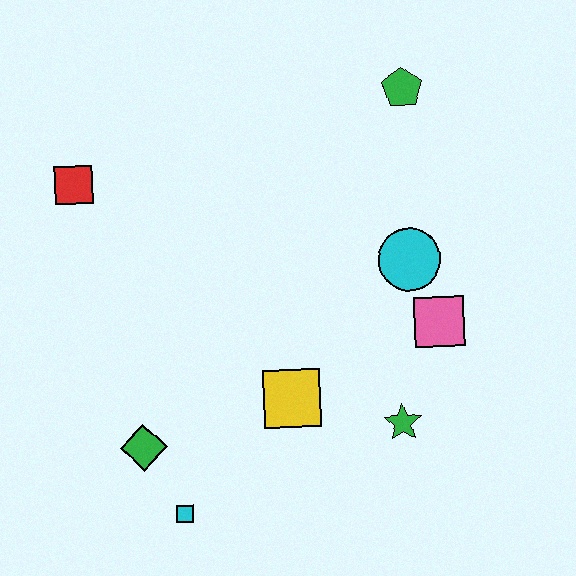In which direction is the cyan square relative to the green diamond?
The cyan square is below the green diamond.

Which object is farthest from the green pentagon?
The cyan square is farthest from the green pentagon.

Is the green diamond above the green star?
No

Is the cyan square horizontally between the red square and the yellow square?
Yes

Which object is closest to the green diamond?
The cyan square is closest to the green diamond.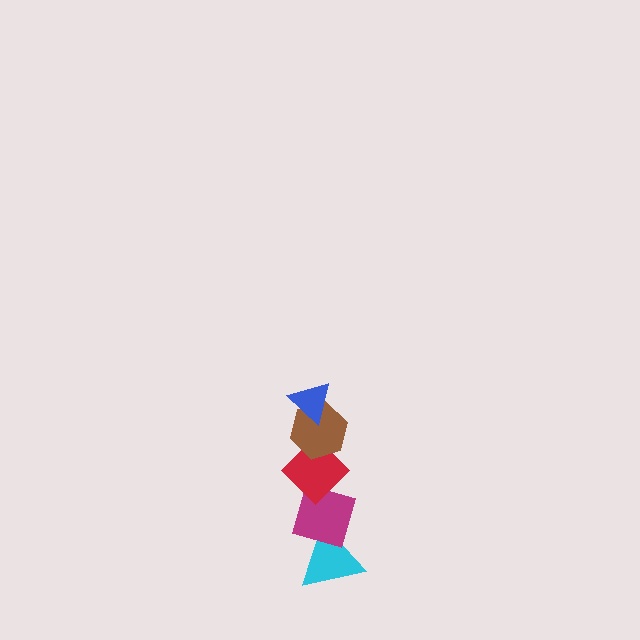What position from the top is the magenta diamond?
The magenta diamond is 4th from the top.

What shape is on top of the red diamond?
The brown hexagon is on top of the red diamond.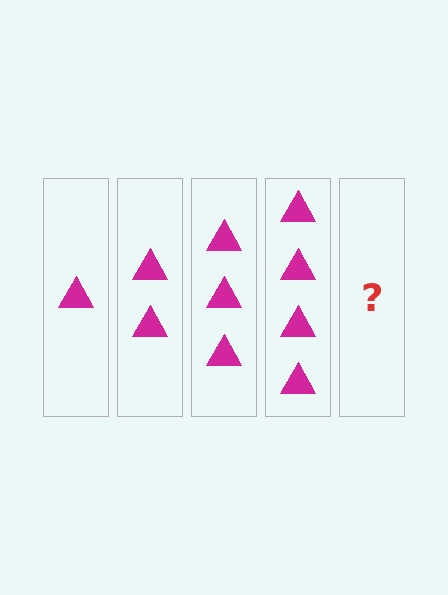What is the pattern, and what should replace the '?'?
The pattern is that each step adds one more triangle. The '?' should be 5 triangles.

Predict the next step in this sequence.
The next step is 5 triangles.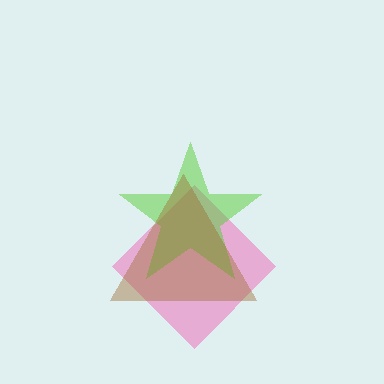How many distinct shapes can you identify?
There are 3 distinct shapes: a pink diamond, a lime star, a brown triangle.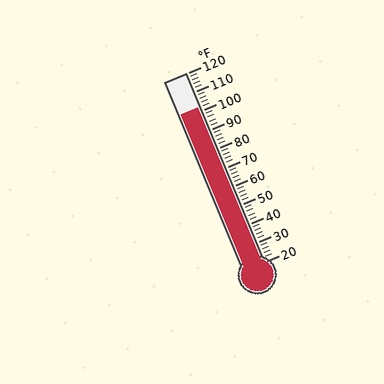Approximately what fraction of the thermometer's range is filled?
The thermometer is filled to approximately 80% of its range.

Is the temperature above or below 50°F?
The temperature is above 50°F.